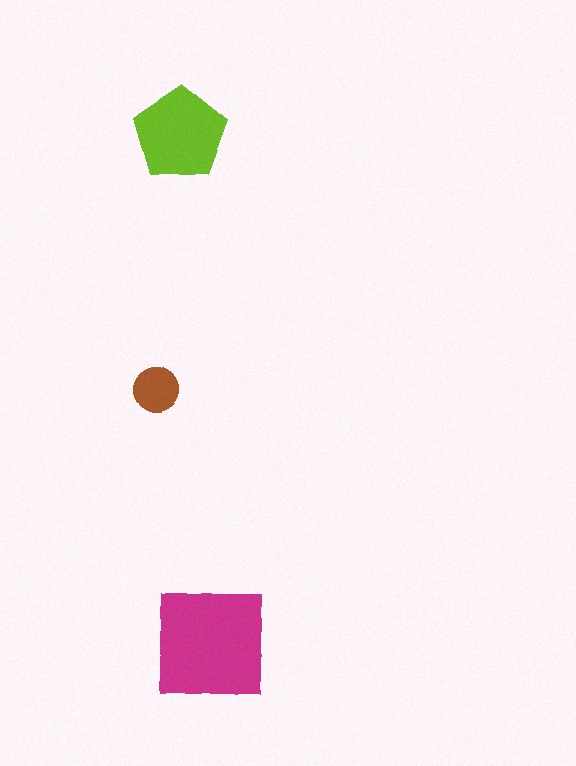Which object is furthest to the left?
The brown circle is leftmost.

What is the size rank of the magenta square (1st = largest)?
1st.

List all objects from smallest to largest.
The brown circle, the lime pentagon, the magenta square.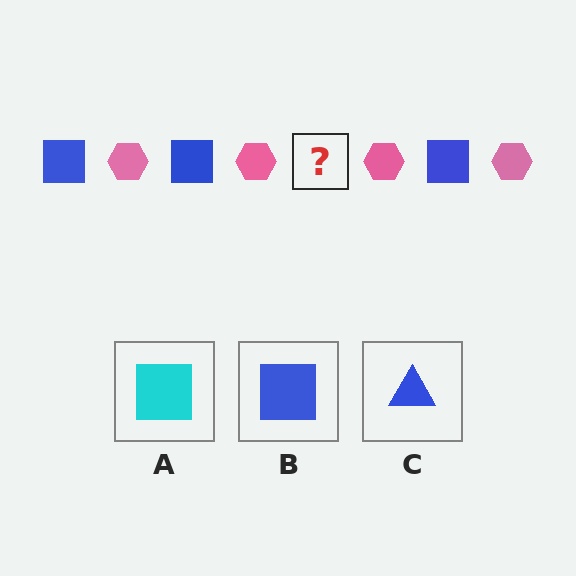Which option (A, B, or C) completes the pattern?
B.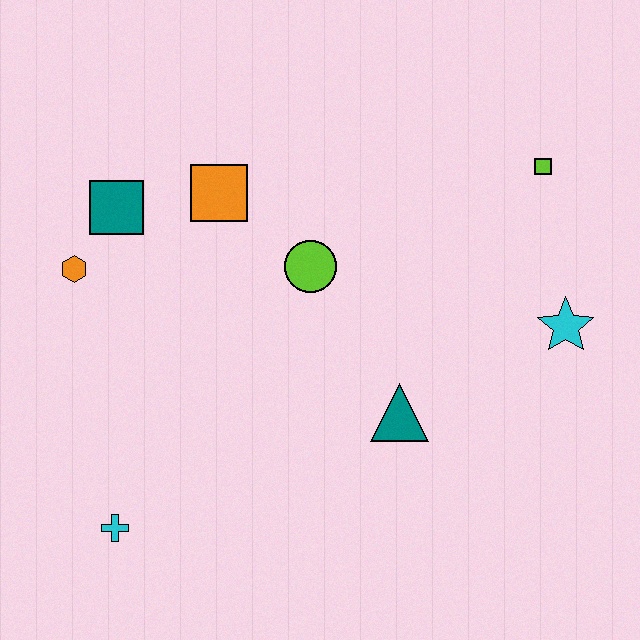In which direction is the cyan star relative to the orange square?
The cyan star is to the right of the orange square.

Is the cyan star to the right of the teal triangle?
Yes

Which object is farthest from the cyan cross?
The lime square is farthest from the cyan cross.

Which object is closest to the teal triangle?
The lime circle is closest to the teal triangle.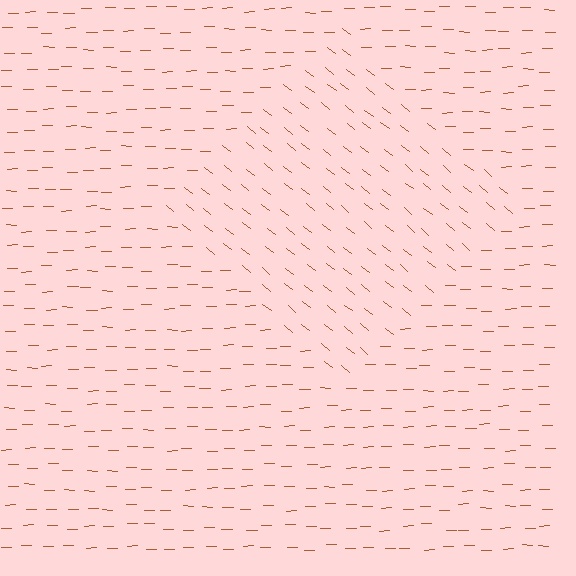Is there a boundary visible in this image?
Yes, there is a texture boundary formed by a change in line orientation.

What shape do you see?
I see a diamond.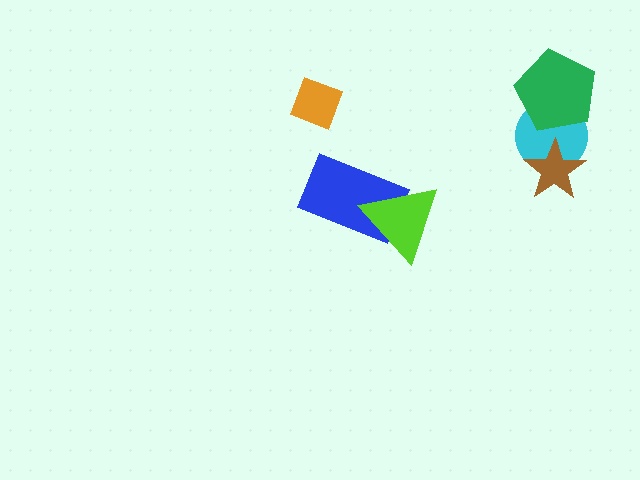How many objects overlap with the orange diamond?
0 objects overlap with the orange diamond.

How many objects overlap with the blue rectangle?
1 object overlaps with the blue rectangle.